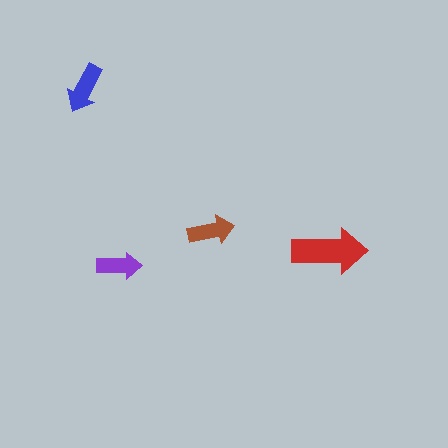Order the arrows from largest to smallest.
the red one, the blue one, the brown one, the purple one.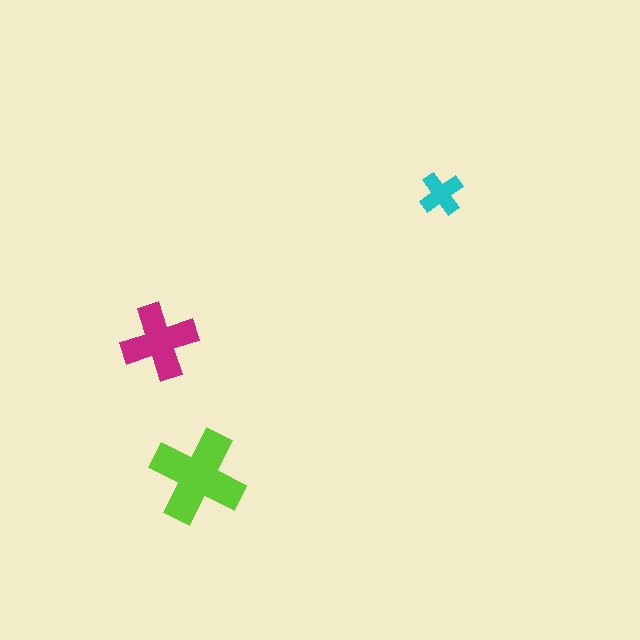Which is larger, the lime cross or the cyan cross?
The lime one.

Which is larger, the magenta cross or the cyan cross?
The magenta one.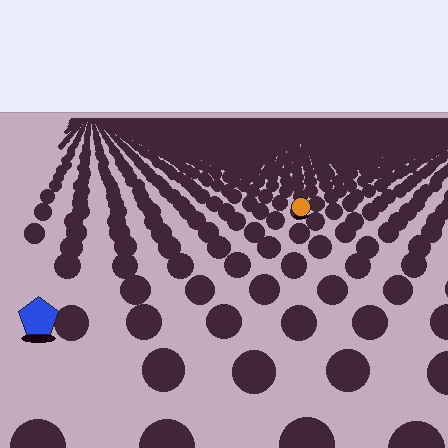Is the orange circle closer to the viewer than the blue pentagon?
No. The blue pentagon is closer — you can tell from the texture gradient: the ground texture is coarser near it.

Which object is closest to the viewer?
The blue pentagon is closest. The texture marks near it are larger and more spread out.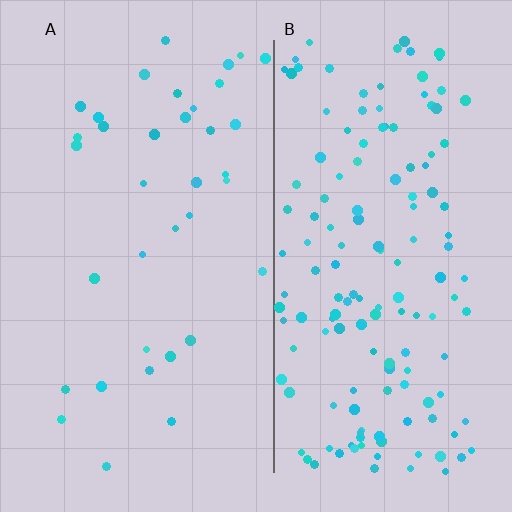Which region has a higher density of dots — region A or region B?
B (the right).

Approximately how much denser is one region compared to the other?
Approximately 4.1× — region B over region A.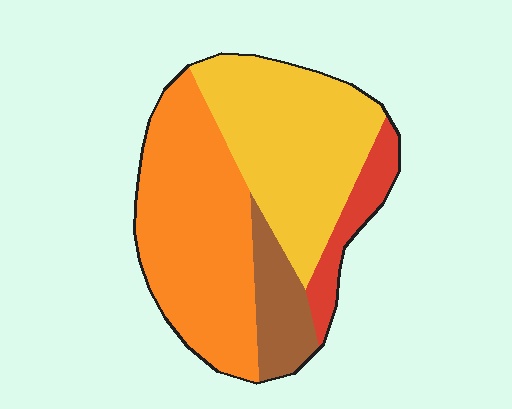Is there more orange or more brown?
Orange.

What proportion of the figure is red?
Red takes up about one tenth (1/10) of the figure.